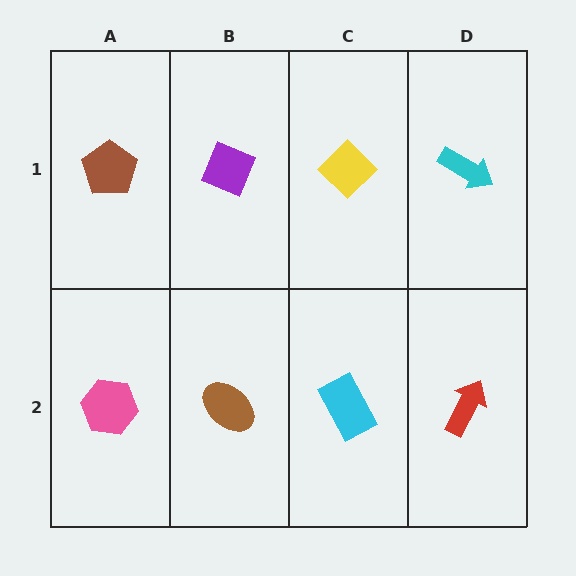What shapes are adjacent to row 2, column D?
A cyan arrow (row 1, column D), a cyan rectangle (row 2, column C).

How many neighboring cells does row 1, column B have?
3.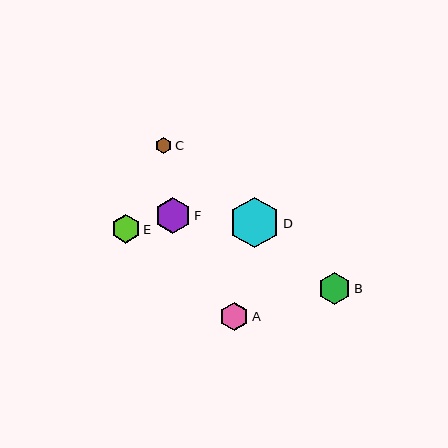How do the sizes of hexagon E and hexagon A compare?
Hexagon E and hexagon A are approximately the same size.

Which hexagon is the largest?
Hexagon D is the largest with a size of approximately 50 pixels.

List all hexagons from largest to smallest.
From largest to smallest: D, F, B, E, A, C.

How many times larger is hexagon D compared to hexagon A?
Hexagon D is approximately 1.8 times the size of hexagon A.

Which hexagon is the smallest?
Hexagon C is the smallest with a size of approximately 17 pixels.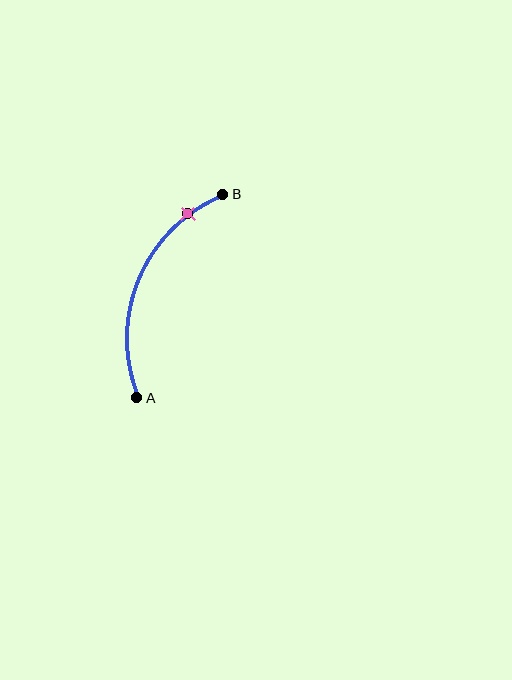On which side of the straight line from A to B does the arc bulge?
The arc bulges to the left of the straight line connecting A and B.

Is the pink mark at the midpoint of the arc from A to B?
No. The pink mark lies on the arc but is closer to endpoint B. The arc midpoint would be at the point on the curve equidistant along the arc from both A and B.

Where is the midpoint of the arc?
The arc midpoint is the point on the curve farthest from the straight line joining A and B. It sits to the left of that line.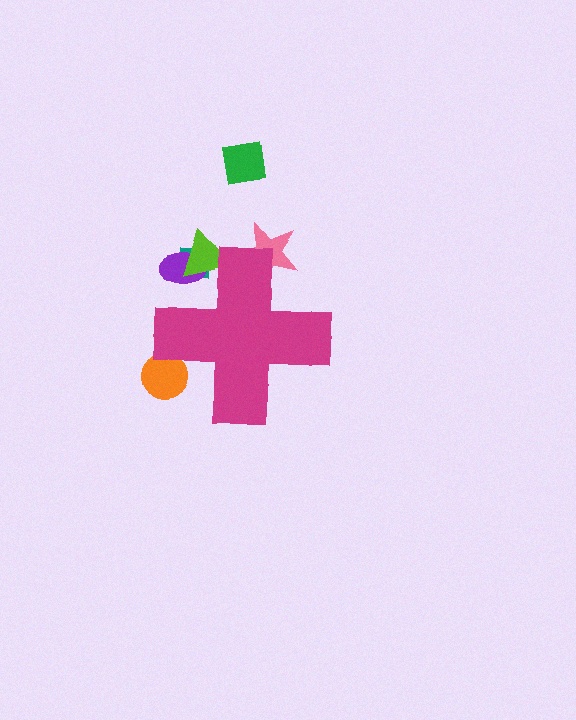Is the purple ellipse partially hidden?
Yes, the purple ellipse is partially hidden behind the magenta cross.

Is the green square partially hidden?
No, the green square is fully visible.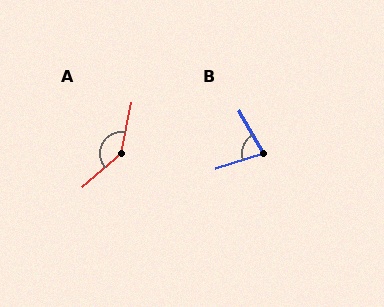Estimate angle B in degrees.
Approximately 78 degrees.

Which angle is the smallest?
B, at approximately 78 degrees.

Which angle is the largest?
A, at approximately 142 degrees.